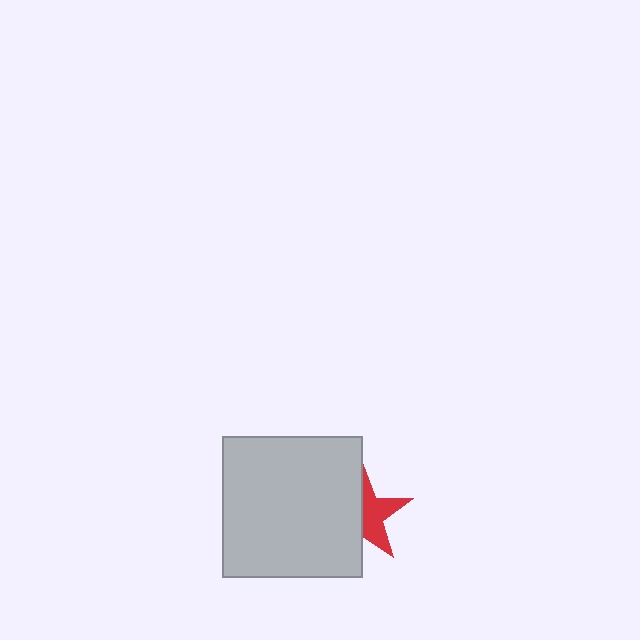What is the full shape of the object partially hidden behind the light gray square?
The partially hidden object is a red star.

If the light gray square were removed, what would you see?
You would see the complete red star.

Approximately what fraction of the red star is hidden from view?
Roughly 52% of the red star is hidden behind the light gray square.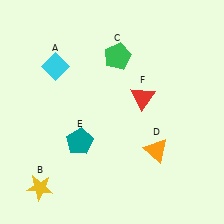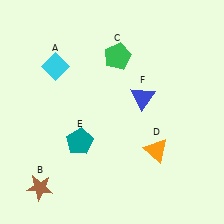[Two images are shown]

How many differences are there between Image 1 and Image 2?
There are 2 differences between the two images.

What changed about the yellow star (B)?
In Image 1, B is yellow. In Image 2, it changed to brown.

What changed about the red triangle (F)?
In Image 1, F is red. In Image 2, it changed to blue.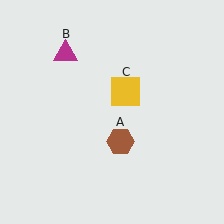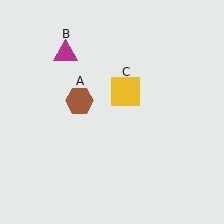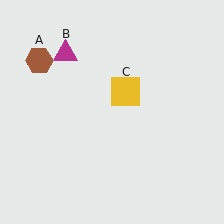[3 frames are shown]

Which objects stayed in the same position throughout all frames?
Magenta triangle (object B) and yellow square (object C) remained stationary.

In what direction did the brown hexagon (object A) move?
The brown hexagon (object A) moved up and to the left.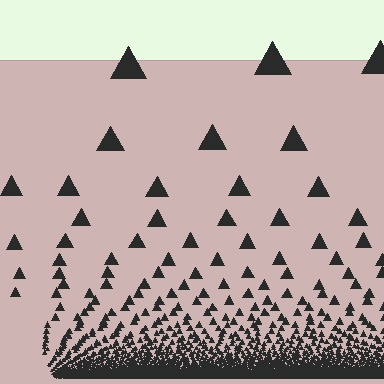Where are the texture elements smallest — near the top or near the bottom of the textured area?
Near the bottom.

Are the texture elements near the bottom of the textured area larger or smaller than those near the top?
Smaller. The gradient is inverted — elements near the bottom are smaller and denser.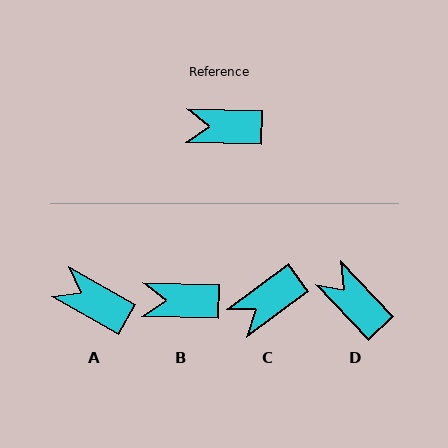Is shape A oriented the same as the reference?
No, it is off by about 28 degrees.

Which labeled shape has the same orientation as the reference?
B.